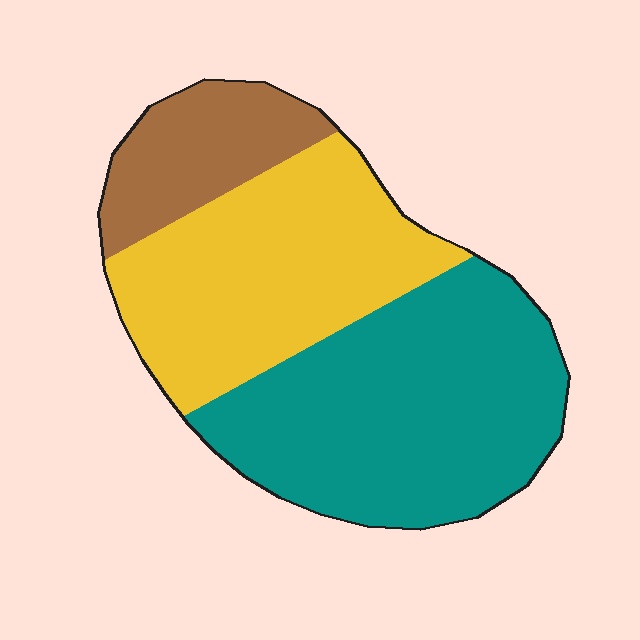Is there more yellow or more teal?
Teal.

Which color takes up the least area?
Brown, at roughly 15%.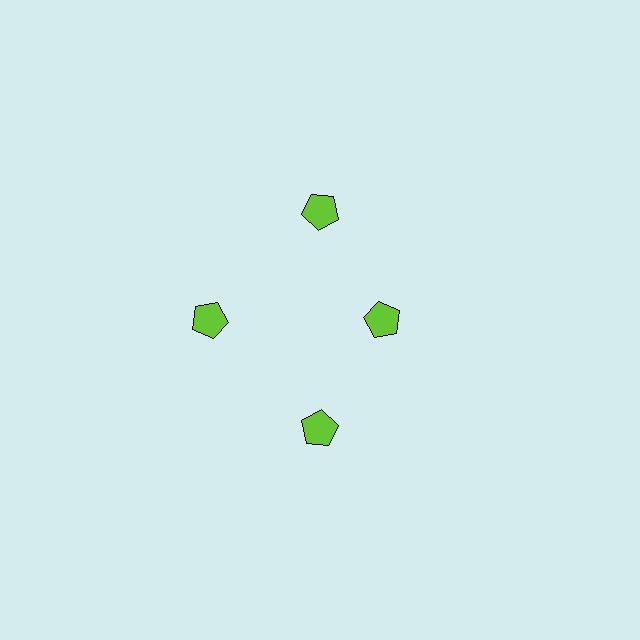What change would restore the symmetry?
The symmetry would be restored by moving it outward, back onto the ring so that all 4 pentagons sit at equal angles and equal distance from the center.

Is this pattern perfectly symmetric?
No. The 4 lime pentagons are arranged in a ring, but one element near the 3 o'clock position is pulled inward toward the center, breaking the 4-fold rotational symmetry.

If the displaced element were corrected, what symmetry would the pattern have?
It would have 4-fold rotational symmetry — the pattern would map onto itself every 90 degrees.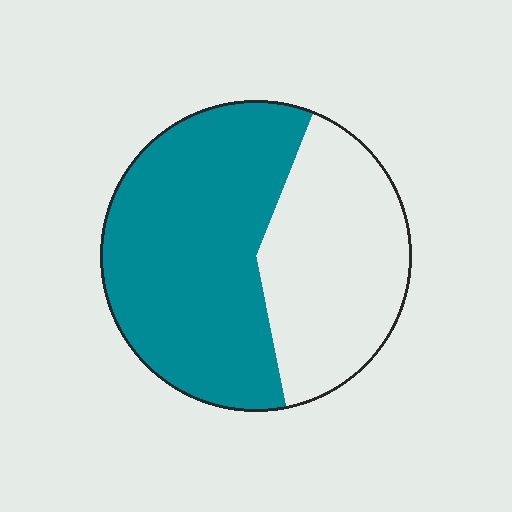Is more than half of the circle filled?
Yes.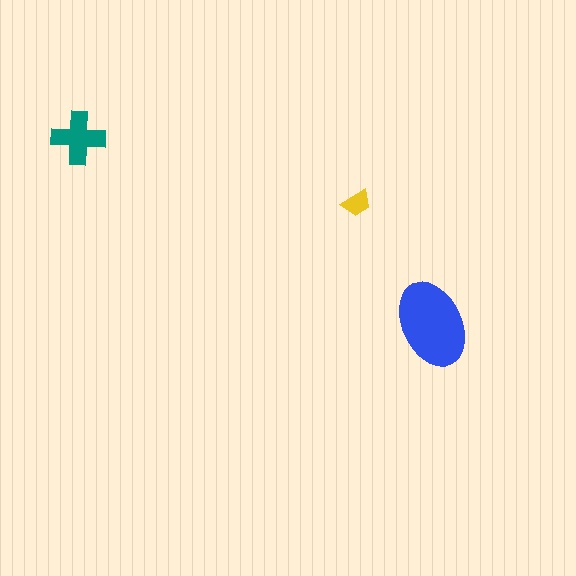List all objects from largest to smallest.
The blue ellipse, the teal cross, the yellow trapezoid.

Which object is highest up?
The teal cross is topmost.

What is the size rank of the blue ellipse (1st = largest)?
1st.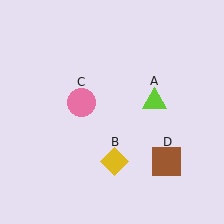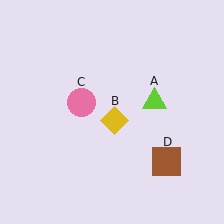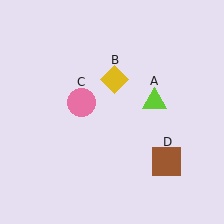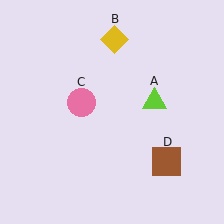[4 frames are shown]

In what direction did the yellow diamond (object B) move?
The yellow diamond (object B) moved up.